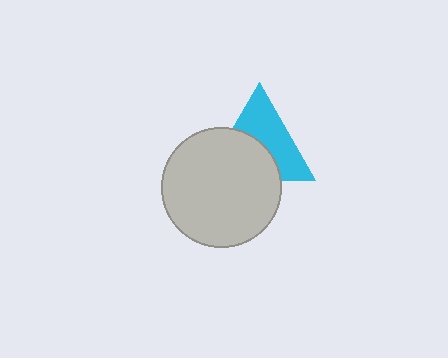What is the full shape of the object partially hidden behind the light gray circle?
The partially hidden object is a cyan triangle.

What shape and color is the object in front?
The object in front is a light gray circle.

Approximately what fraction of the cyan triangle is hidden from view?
Roughly 48% of the cyan triangle is hidden behind the light gray circle.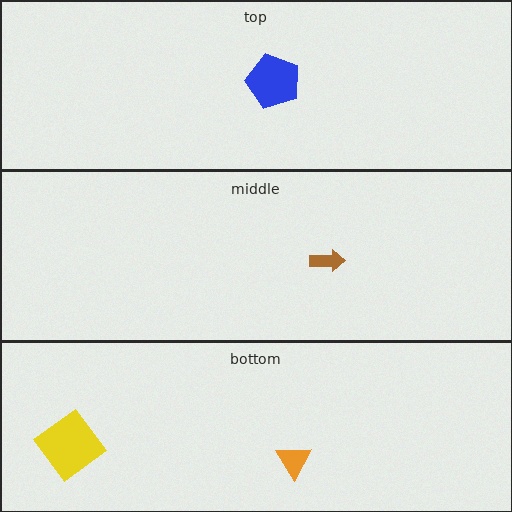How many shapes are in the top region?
1.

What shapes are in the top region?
The blue pentagon.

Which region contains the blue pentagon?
The top region.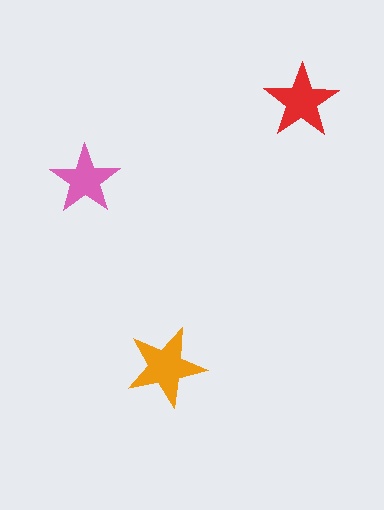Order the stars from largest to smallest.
the orange one, the red one, the pink one.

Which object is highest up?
The red star is topmost.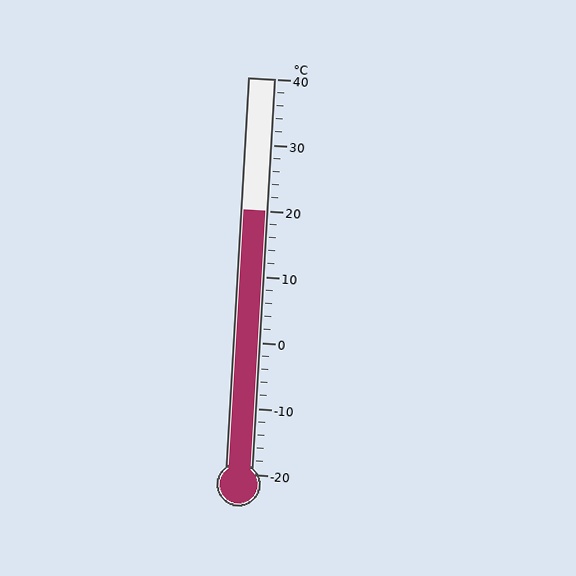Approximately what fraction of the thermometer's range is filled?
The thermometer is filled to approximately 65% of its range.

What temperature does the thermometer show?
The thermometer shows approximately 20°C.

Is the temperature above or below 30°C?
The temperature is below 30°C.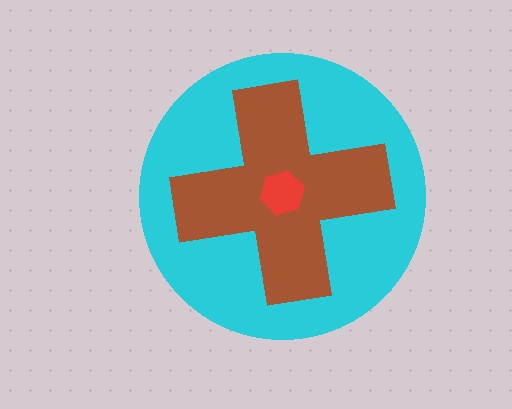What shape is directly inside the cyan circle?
The brown cross.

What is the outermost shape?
The cyan circle.